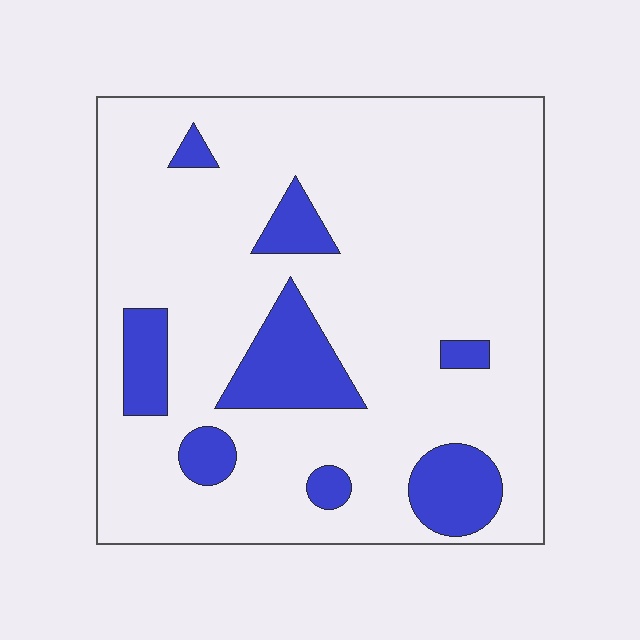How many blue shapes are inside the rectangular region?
8.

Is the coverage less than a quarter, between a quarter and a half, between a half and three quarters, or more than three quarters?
Less than a quarter.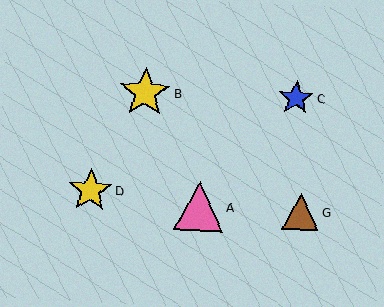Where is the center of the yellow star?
The center of the yellow star is at (145, 93).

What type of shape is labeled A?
Shape A is a pink triangle.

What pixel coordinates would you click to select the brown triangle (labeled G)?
Click at (301, 212) to select the brown triangle G.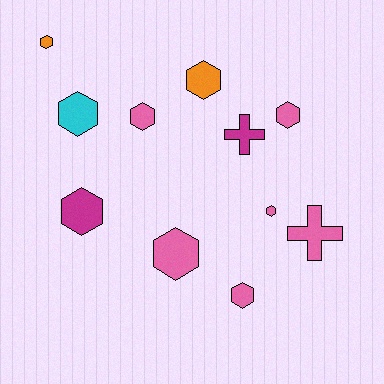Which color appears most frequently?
Pink, with 6 objects.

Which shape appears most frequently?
Hexagon, with 9 objects.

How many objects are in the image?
There are 11 objects.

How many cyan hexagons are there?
There is 1 cyan hexagon.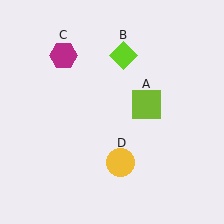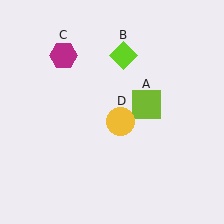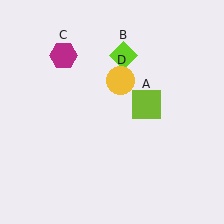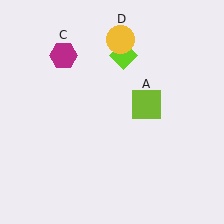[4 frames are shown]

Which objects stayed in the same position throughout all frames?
Lime square (object A) and lime diamond (object B) and magenta hexagon (object C) remained stationary.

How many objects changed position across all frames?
1 object changed position: yellow circle (object D).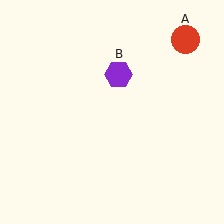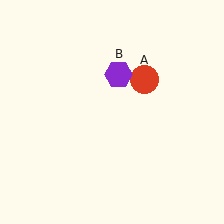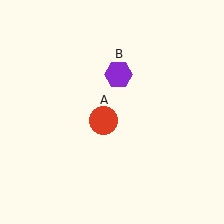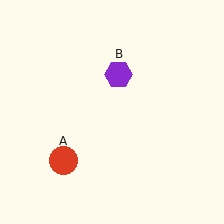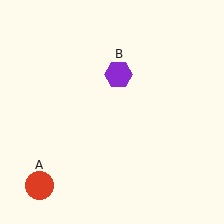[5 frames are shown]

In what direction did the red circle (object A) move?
The red circle (object A) moved down and to the left.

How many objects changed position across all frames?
1 object changed position: red circle (object A).